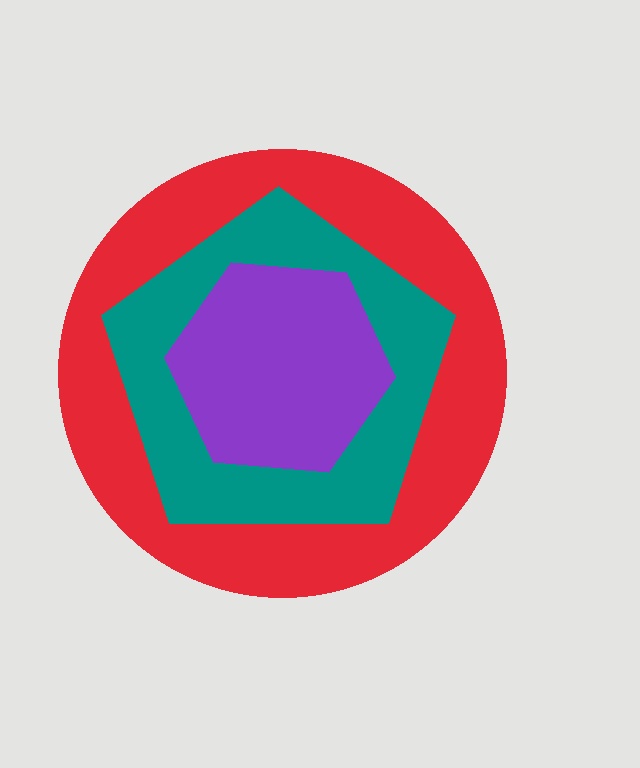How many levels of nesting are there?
3.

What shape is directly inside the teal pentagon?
The purple hexagon.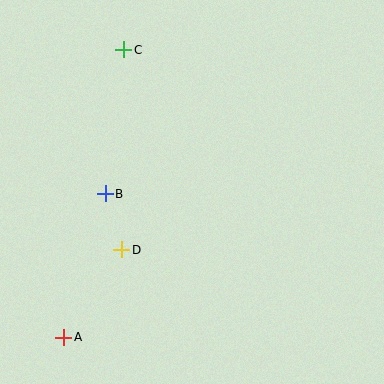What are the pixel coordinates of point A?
Point A is at (64, 337).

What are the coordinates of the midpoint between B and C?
The midpoint between B and C is at (114, 122).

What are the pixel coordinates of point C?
Point C is at (124, 50).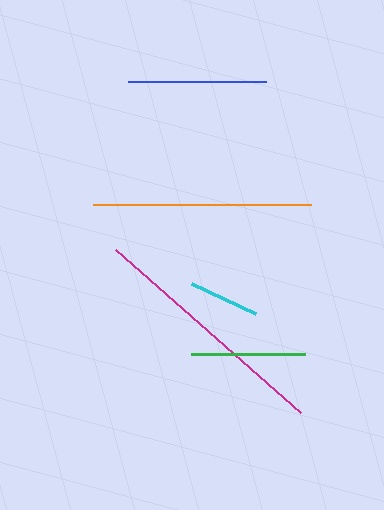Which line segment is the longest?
The magenta line is the longest at approximately 248 pixels.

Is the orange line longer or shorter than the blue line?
The orange line is longer than the blue line.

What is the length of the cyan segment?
The cyan segment is approximately 71 pixels long.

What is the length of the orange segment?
The orange segment is approximately 218 pixels long.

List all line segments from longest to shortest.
From longest to shortest: magenta, orange, blue, green, cyan.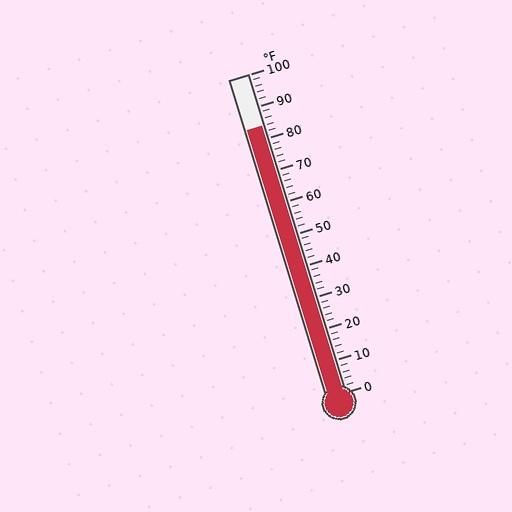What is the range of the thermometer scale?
The thermometer scale ranges from 0°F to 100°F.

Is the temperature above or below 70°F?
The temperature is above 70°F.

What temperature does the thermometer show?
The thermometer shows approximately 84°F.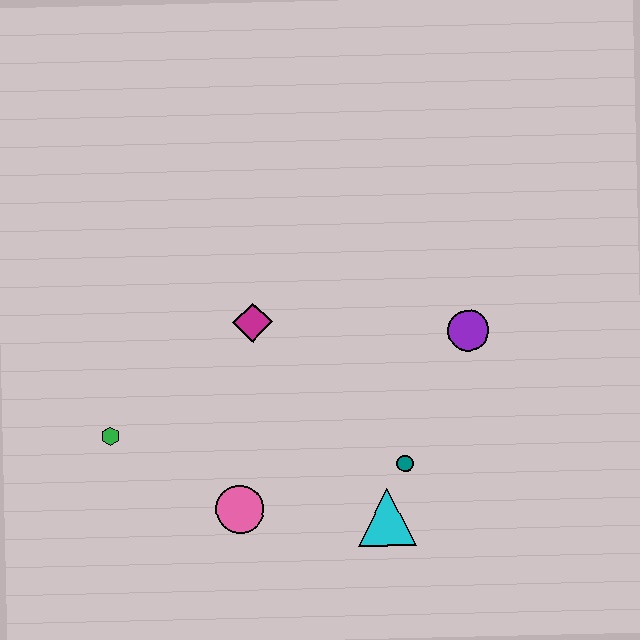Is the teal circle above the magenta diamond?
No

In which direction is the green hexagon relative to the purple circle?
The green hexagon is to the left of the purple circle.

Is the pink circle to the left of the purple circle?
Yes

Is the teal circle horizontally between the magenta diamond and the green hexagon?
No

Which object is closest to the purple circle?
The teal circle is closest to the purple circle.